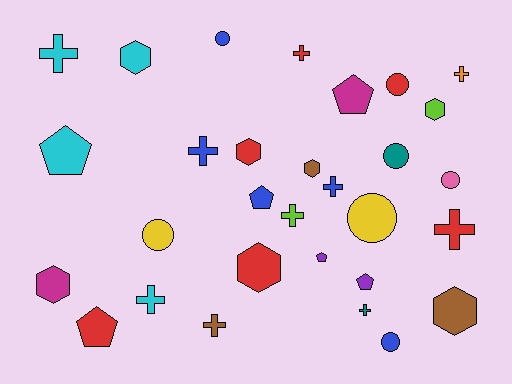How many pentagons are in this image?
There are 6 pentagons.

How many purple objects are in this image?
There are 2 purple objects.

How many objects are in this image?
There are 30 objects.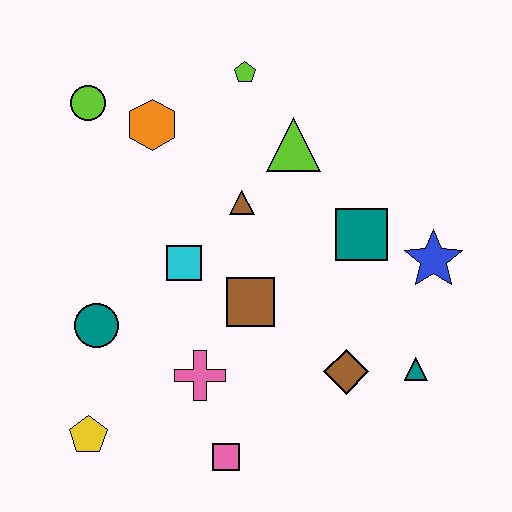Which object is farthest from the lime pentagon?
The yellow pentagon is farthest from the lime pentagon.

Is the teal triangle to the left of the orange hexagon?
No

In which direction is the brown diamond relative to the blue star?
The brown diamond is below the blue star.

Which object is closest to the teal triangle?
The brown diamond is closest to the teal triangle.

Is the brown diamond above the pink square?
Yes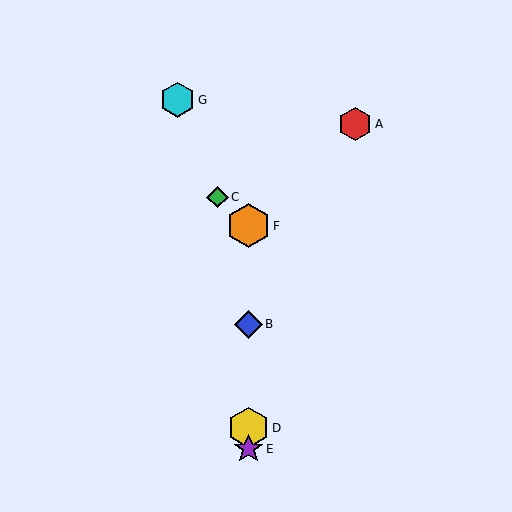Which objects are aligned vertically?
Objects B, D, E, F are aligned vertically.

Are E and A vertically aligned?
No, E is at x≈248 and A is at x≈355.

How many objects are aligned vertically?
4 objects (B, D, E, F) are aligned vertically.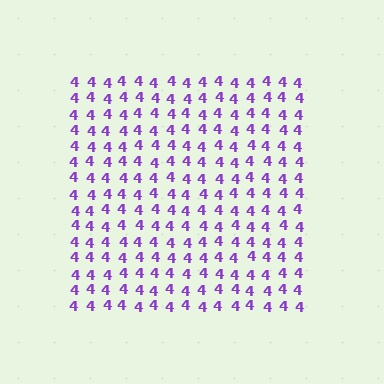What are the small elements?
The small elements are digit 4's.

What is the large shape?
The large shape is a square.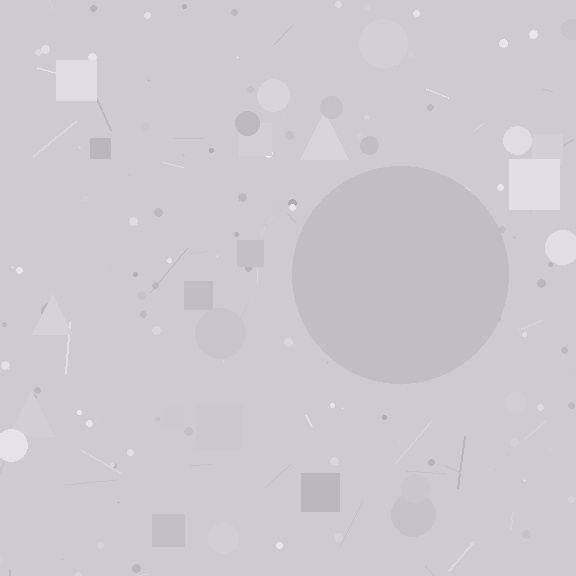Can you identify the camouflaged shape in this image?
The camouflaged shape is a circle.